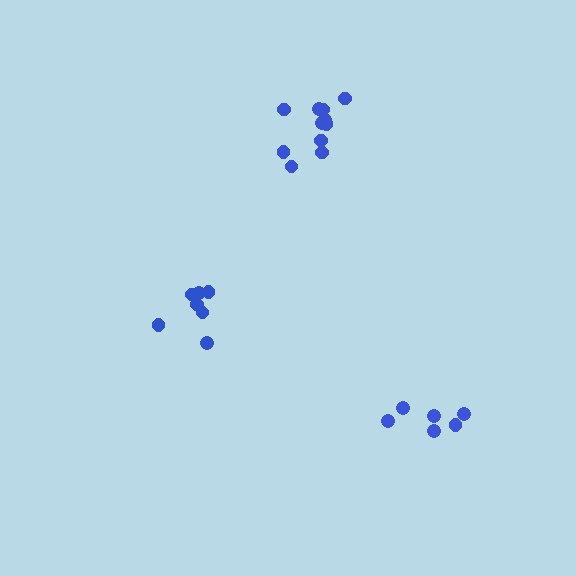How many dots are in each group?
Group 1: 7 dots, Group 2: 11 dots, Group 3: 6 dots (24 total).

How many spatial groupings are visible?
There are 3 spatial groupings.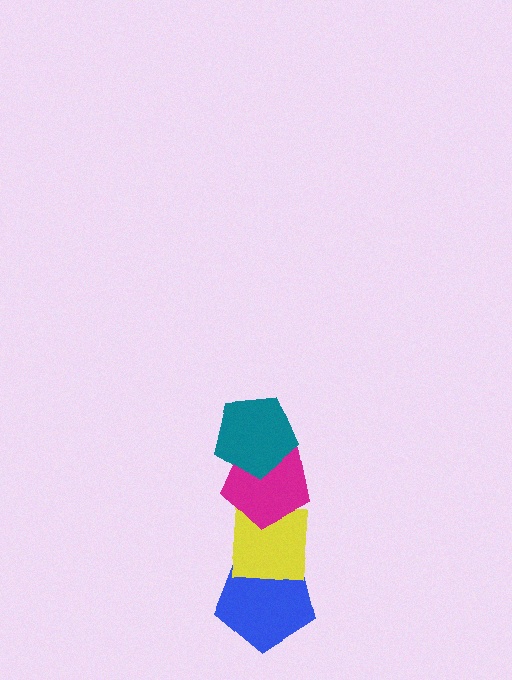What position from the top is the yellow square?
The yellow square is 3rd from the top.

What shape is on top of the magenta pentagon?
The teal pentagon is on top of the magenta pentagon.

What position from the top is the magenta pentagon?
The magenta pentagon is 2nd from the top.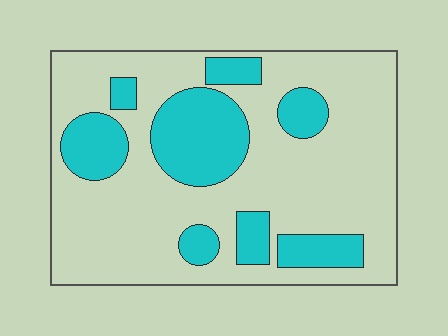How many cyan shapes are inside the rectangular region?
8.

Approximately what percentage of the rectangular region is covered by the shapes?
Approximately 25%.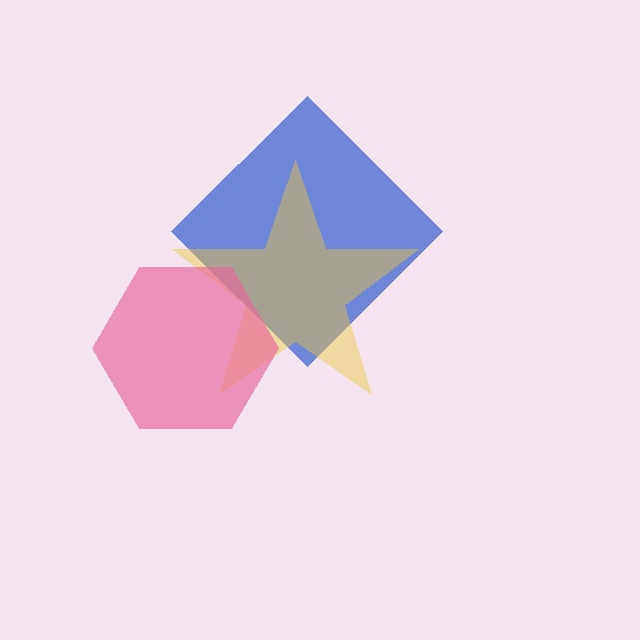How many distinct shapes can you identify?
There are 3 distinct shapes: a blue diamond, a yellow star, a pink hexagon.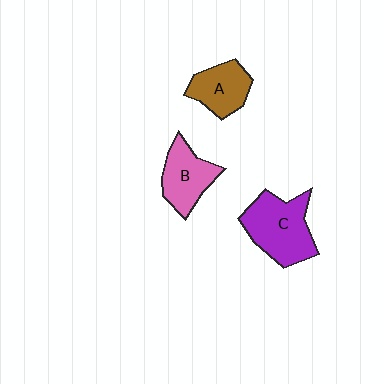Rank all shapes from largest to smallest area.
From largest to smallest: C (purple), B (pink), A (brown).